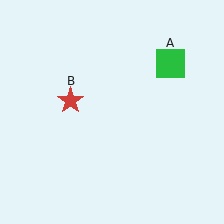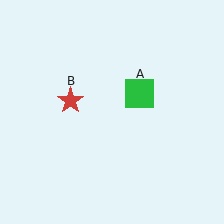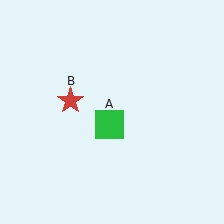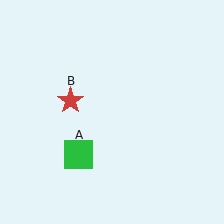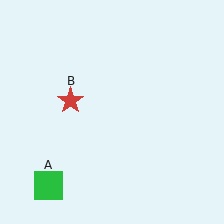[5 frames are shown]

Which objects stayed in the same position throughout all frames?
Red star (object B) remained stationary.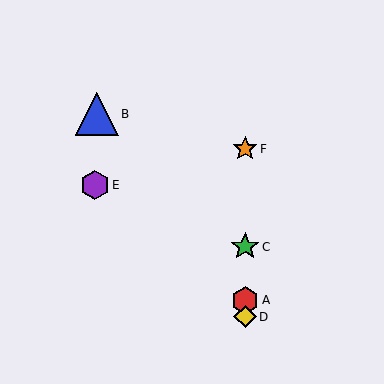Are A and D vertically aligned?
Yes, both are at x≈245.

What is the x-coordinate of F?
Object F is at x≈245.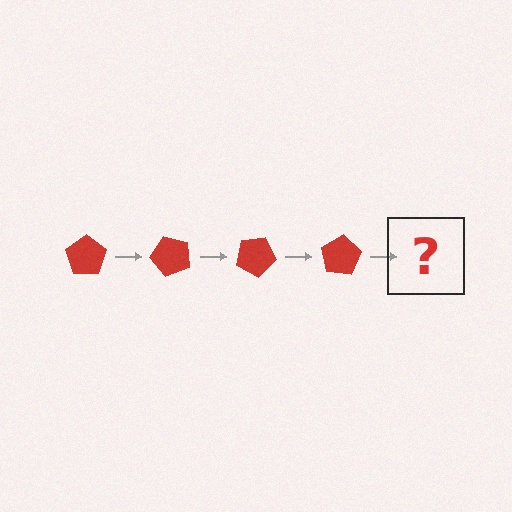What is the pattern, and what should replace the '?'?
The pattern is that the pentagon rotates 50 degrees each step. The '?' should be a red pentagon rotated 200 degrees.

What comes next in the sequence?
The next element should be a red pentagon rotated 200 degrees.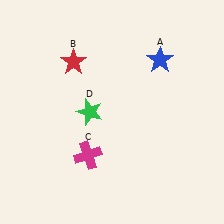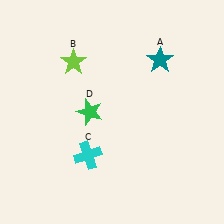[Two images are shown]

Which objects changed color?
A changed from blue to teal. B changed from red to lime. C changed from magenta to cyan.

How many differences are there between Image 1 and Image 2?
There are 3 differences between the two images.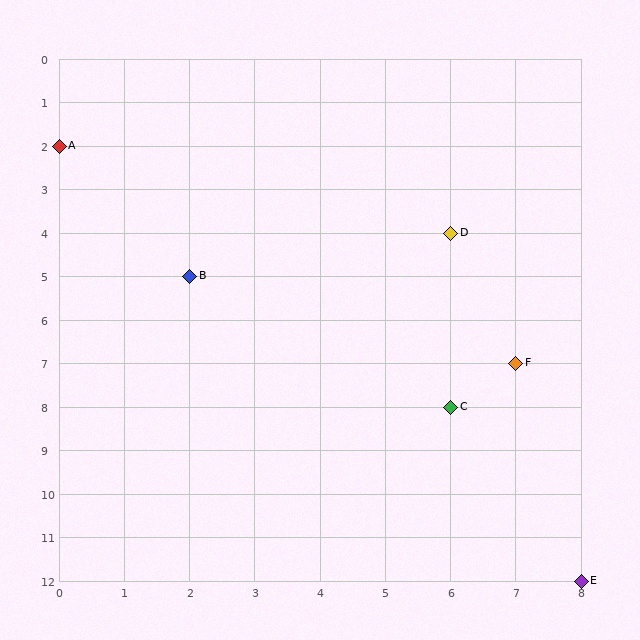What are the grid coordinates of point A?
Point A is at grid coordinates (0, 2).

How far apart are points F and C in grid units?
Points F and C are 1 column and 1 row apart (about 1.4 grid units diagonally).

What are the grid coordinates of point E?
Point E is at grid coordinates (8, 12).